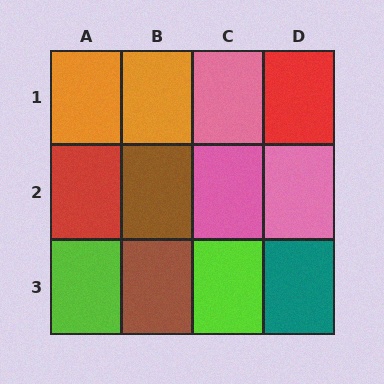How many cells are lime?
2 cells are lime.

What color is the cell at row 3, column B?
Brown.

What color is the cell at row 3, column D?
Teal.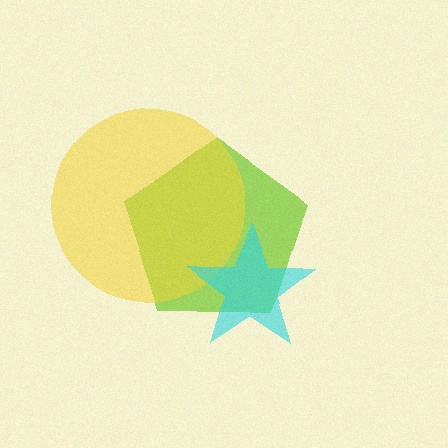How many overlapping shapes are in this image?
There are 3 overlapping shapes in the image.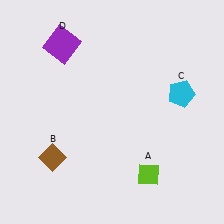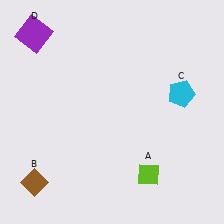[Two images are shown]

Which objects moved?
The objects that moved are: the brown diamond (B), the purple square (D).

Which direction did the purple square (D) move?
The purple square (D) moved left.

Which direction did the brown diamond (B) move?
The brown diamond (B) moved down.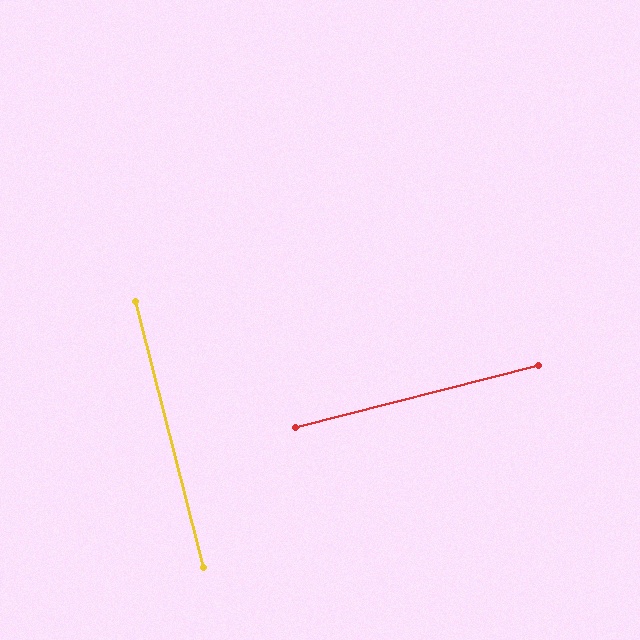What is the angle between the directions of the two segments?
Approximately 90 degrees.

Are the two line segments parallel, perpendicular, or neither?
Perpendicular — they meet at approximately 90°.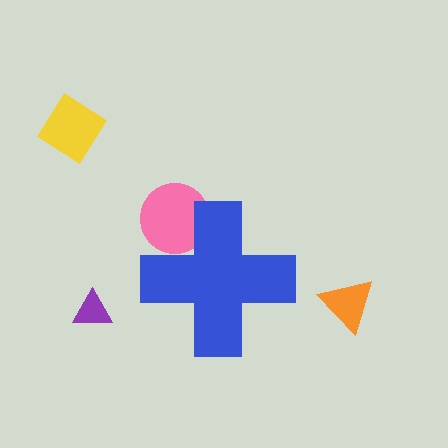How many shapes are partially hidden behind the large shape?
1 shape is partially hidden.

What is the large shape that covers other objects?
A blue cross.